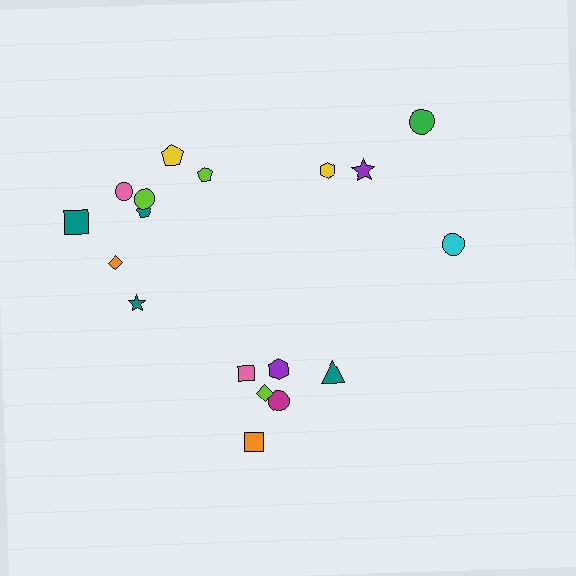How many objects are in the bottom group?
There are 6 objects.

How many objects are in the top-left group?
There are 8 objects.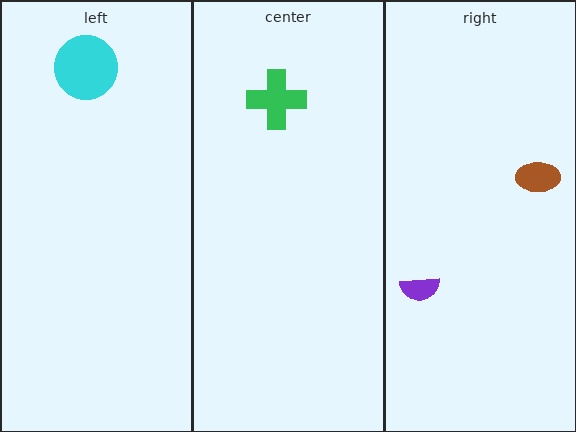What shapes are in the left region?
The cyan circle.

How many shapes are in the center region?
1.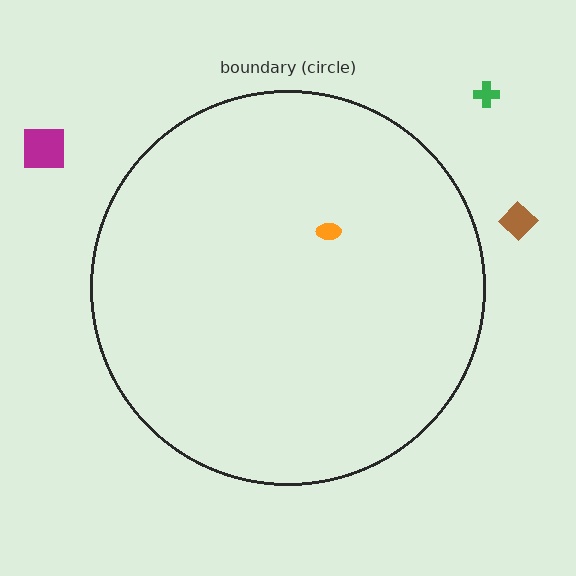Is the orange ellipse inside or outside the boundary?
Inside.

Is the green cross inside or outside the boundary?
Outside.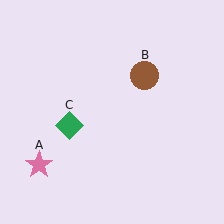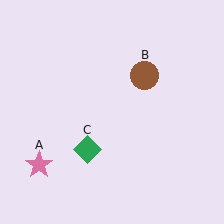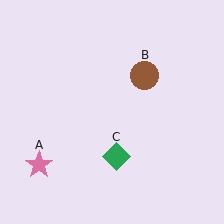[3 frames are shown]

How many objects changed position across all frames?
1 object changed position: green diamond (object C).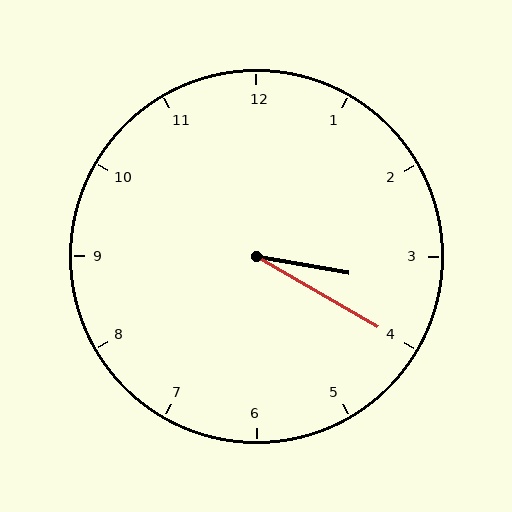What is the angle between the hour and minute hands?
Approximately 20 degrees.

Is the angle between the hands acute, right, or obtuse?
It is acute.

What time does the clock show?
3:20.